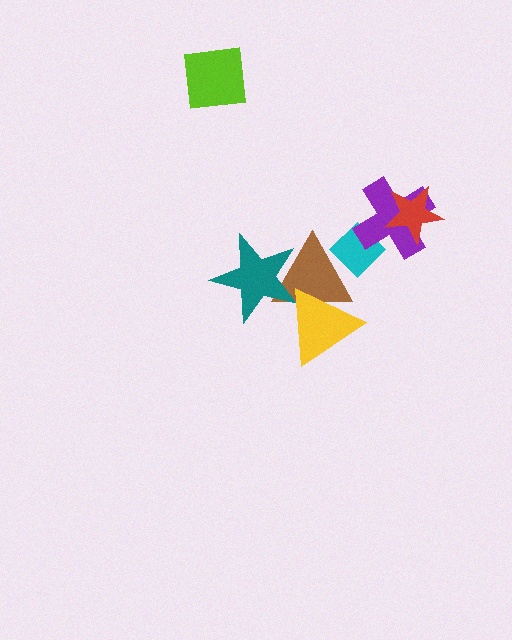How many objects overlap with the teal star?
2 objects overlap with the teal star.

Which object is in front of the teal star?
The yellow triangle is in front of the teal star.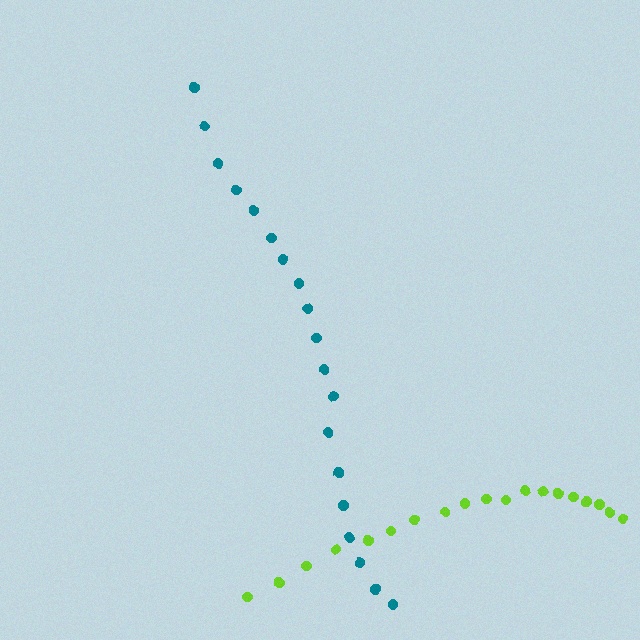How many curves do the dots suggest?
There are 2 distinct paths.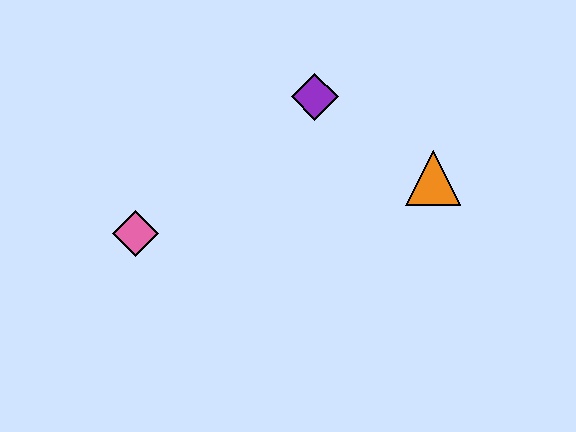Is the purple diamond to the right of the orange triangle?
No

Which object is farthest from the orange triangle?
The pink diamond is farthest from the orange triangle.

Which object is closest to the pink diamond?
The purple diamond is closest to the pink diamond.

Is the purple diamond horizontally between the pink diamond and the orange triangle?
Yes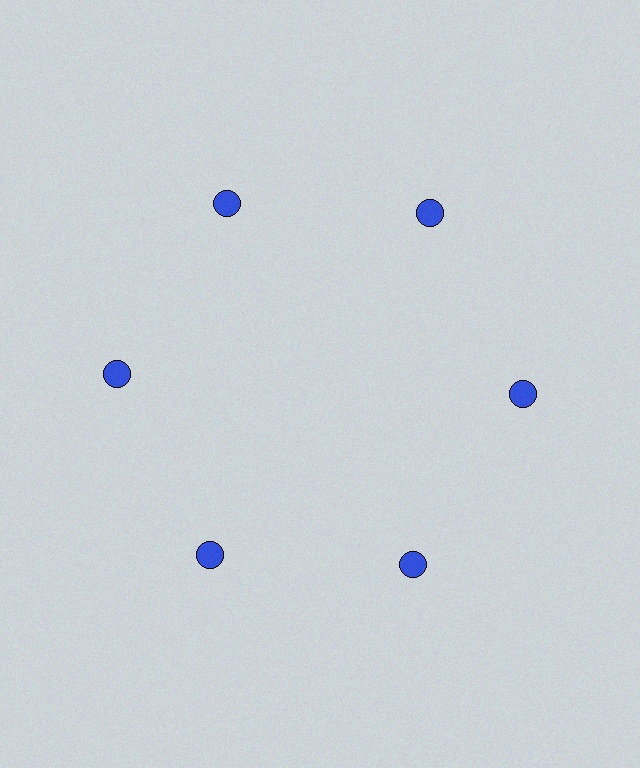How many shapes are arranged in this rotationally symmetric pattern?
There are 6 shapes, arranged in 6 groups of 1.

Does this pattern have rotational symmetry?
Yes, this pattern has 6-fold rotational symmetry. It looks the same after rotating 60 degrees around the center.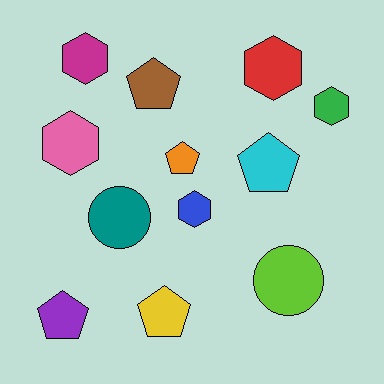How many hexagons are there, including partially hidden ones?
There are 5 hexagons.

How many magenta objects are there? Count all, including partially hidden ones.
There is 1 magenta object.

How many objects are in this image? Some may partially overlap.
There are 12 objects.